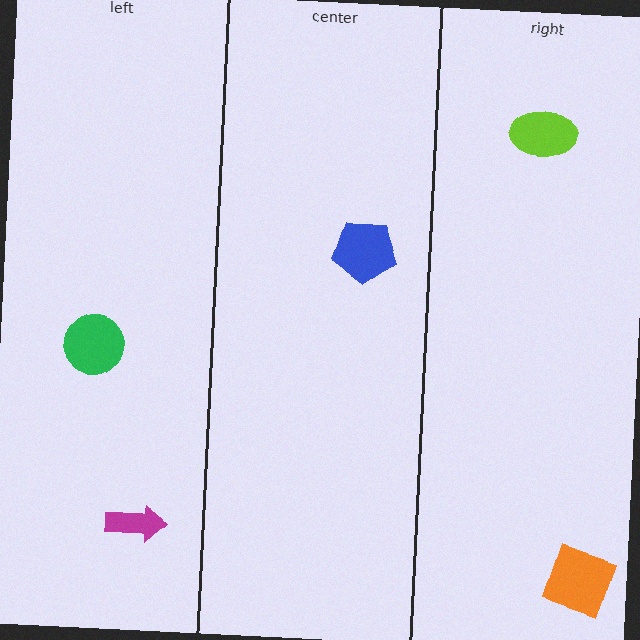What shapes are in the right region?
The lime ellipse, the orange square.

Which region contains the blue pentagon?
The center region.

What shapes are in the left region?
The magenta arrow, the green circle.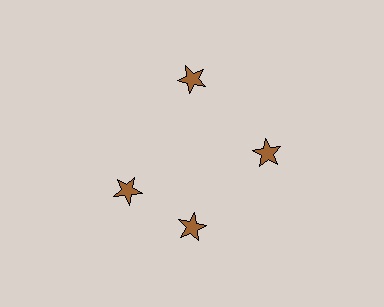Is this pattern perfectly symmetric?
No. The 4 brown stars are arranged in a ring, but one element near the 9 o'clock position is rotated out of alignment along the ring, breaking the 4-fold rotational symmetry.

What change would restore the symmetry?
The symmetry would be restored by rotating it back into even spacing with its neighbors so that all 4 stars sit at equal angles and equal distance from the center.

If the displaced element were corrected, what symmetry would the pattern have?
It would have 4-fold rotational symmetry — the pattern would map onto itself every 90 degrees.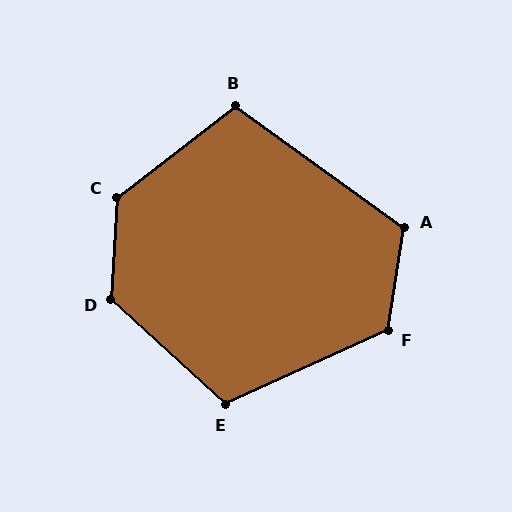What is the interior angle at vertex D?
Approximately 129 degrees (obtuse).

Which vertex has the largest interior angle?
C, at approximately 130 degrees.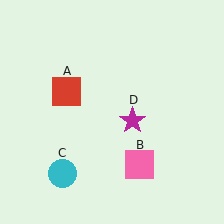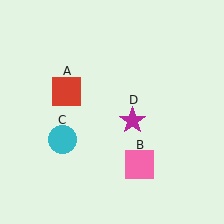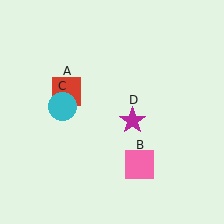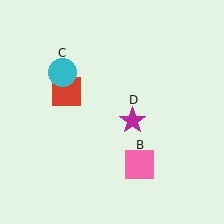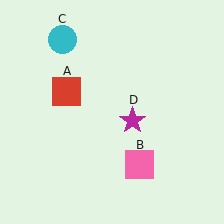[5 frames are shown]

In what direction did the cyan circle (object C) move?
The cyan circle (object C) moved up.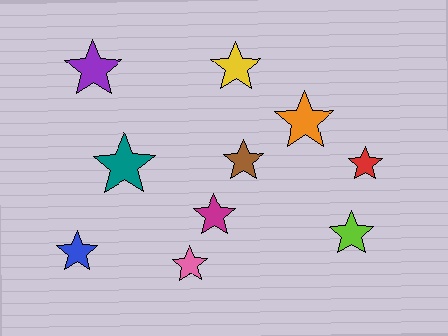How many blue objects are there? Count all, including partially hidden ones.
There is 1 blue object.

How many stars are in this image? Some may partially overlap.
There are 10 stars.